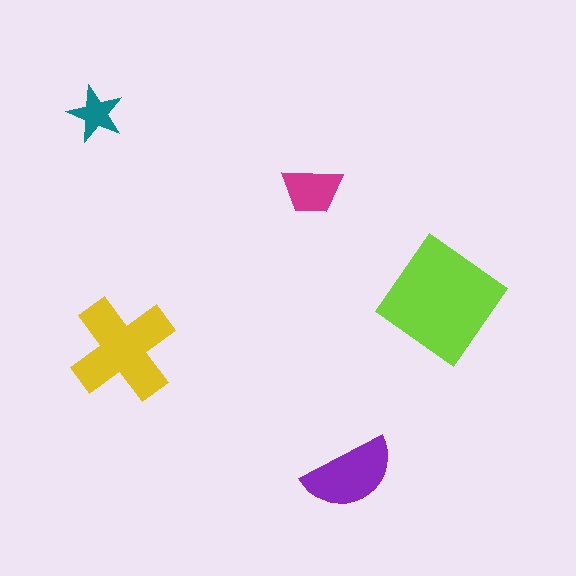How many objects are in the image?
There are 5 objects in the image.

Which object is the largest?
The lime diamond.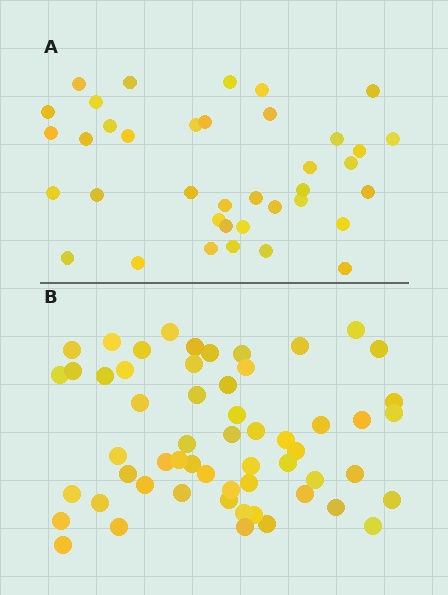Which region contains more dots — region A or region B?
Region B (the bottom region) has more dots.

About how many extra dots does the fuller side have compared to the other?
Region B has approximately 20 more dots than region A.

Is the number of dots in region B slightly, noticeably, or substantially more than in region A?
Region B has substantially more. The ratio is roughly 1.5 to 1.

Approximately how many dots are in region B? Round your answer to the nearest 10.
About 60 dots. (The exact count is 57, which rounds to 60.)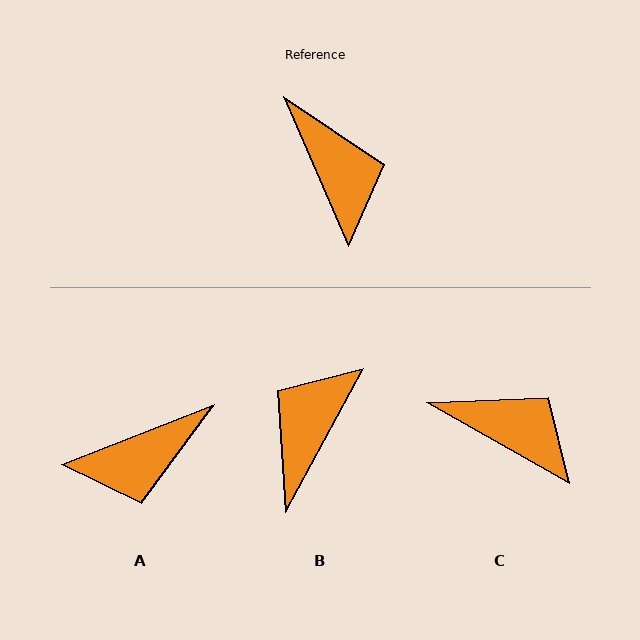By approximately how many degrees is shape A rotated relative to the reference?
Approximately 92 degrees clockwise.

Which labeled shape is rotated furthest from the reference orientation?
B, about 128 degrees away.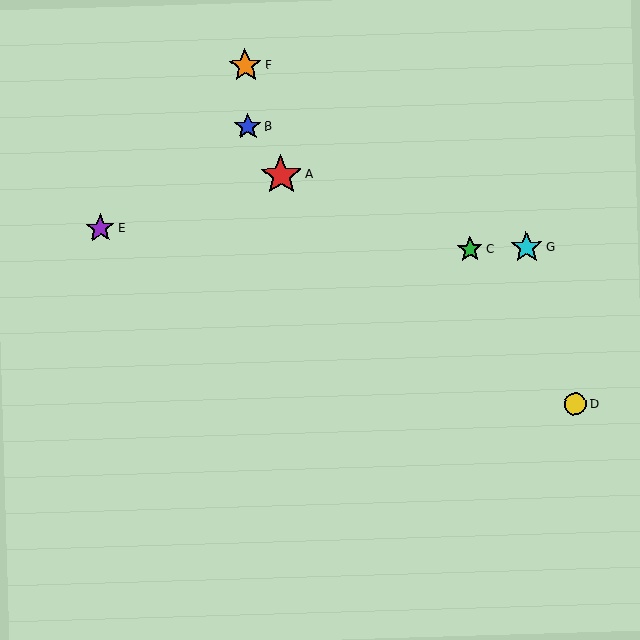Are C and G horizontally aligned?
Yes, both are at y≈249.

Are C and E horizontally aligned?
No, C is at y≈249 and E is at y≈228.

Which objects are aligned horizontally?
Objects C, G are aligned horizontally.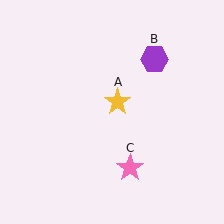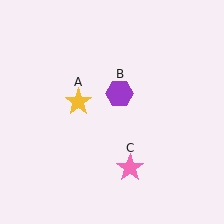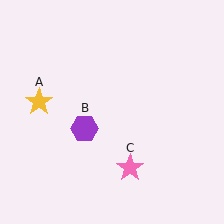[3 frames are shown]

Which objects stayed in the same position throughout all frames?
Pink star (object C) remained stationary.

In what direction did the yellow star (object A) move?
The yellow star (object A) moved left.